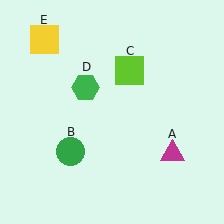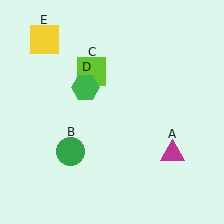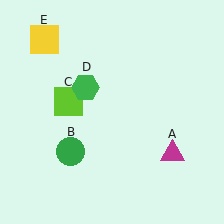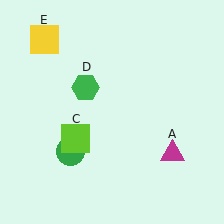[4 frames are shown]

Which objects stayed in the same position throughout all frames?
Magenta triangle (object A) and green circle (object B) and green hexagon (object D) and yellow square (object E) remained stationary.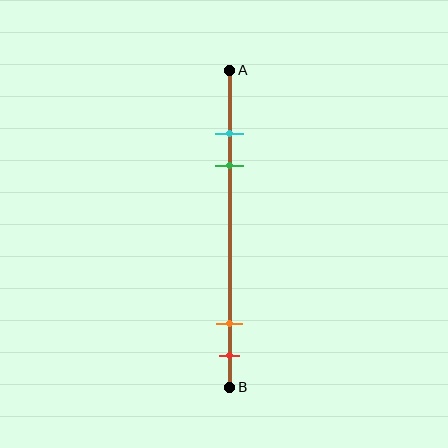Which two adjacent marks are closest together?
The cyan and green marks are the closest adjacent pair.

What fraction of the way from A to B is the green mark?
The green mark is approximately 30% (0.3) of the way from A to B.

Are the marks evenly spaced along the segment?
No, the marks are not evenly spaced.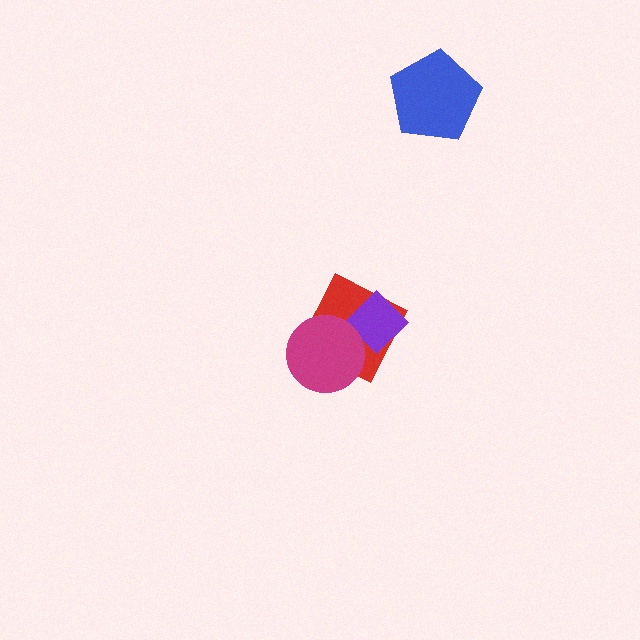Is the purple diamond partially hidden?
Yes, it is partially covered by another shape.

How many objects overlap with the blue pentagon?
0 objects overlap with the blue pentagon.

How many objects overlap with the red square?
2 objects overlap with the red square.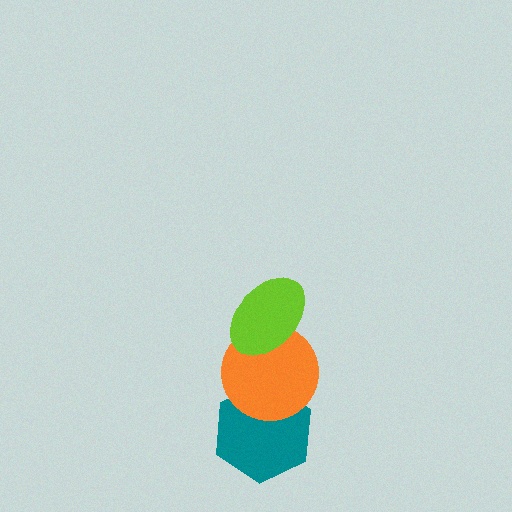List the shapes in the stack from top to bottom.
From top to bottom: the lime ellipse, the orange circle, the teal hexagon.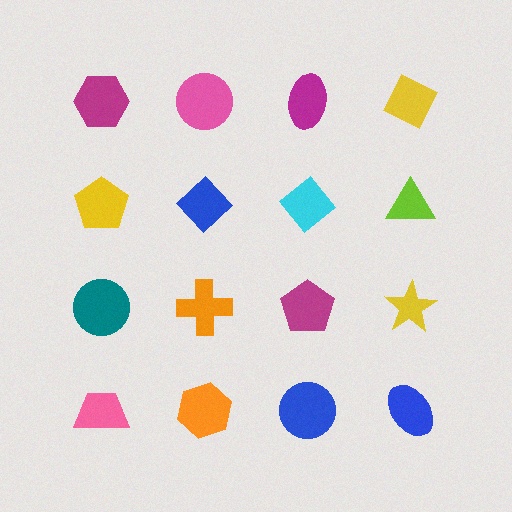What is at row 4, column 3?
A blue circle.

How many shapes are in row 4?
4 shapes.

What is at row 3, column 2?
An orange cross.